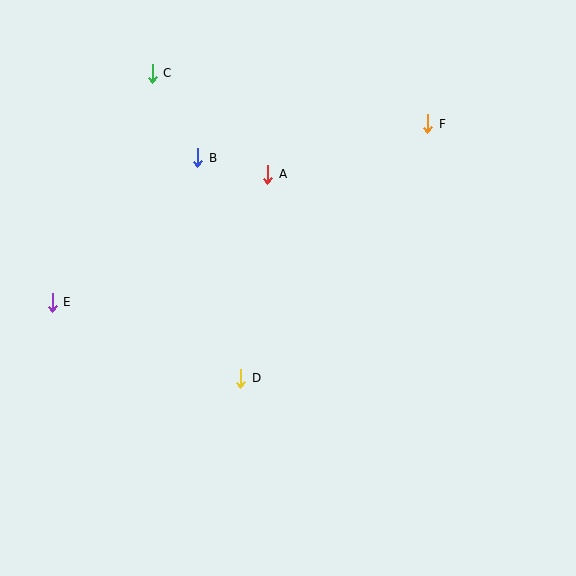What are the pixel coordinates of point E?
Point E is at (52, 302).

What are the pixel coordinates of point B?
Point B is at (198, 158).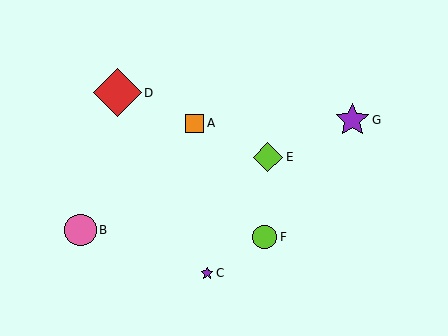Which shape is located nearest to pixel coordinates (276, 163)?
The lime diamond (labeled E) at (268, 157) is nearest to that location.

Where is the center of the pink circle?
The center of the pink circle is at (81, 230).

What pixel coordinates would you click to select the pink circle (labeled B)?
Click at (81, 230) to select the pink circle B.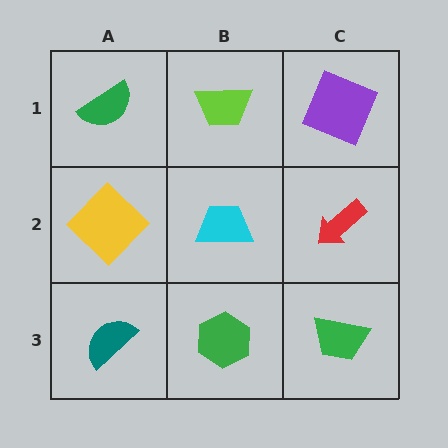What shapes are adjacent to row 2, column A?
A green semicircle (row 1, column A), a teal semicircle (row 3, column A), a cyan trapezoid (row 2, column B).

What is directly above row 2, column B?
A lime trapezoid.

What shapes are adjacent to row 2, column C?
A purple square (row 1, column C), a green trapezoid (row 3, column C), a cyan trapezoid (row 2, column B).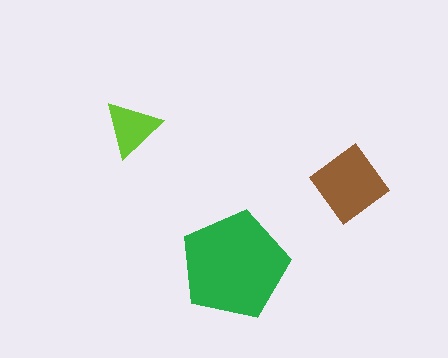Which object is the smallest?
The lime triangle.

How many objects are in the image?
There are 3 objects in the image.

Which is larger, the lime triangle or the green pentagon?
The green pentagon.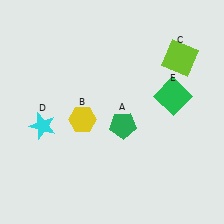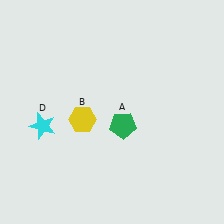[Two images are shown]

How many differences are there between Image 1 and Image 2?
There are 2 differences between the two images.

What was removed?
The lime square (C), the green square (E) were removed in Image 2.